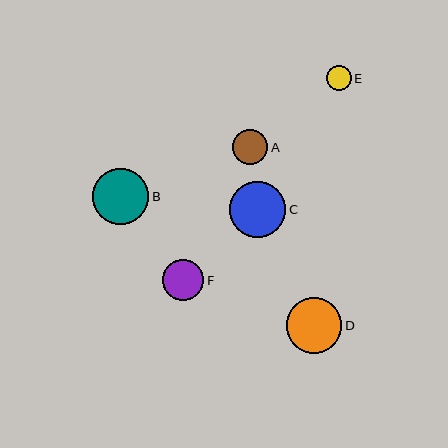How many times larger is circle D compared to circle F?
Circle D is approximately 1.3 times the size of circle F.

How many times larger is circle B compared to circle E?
Circle B is approximately 2.3 times the size of circle E.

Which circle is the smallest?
Circle E is the smallest with a size of approximately 25 pixels.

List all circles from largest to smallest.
From largest to smallest: C, B, D, F, A, E.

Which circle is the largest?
Circle C is the largest with a size of approximately 56 pixels.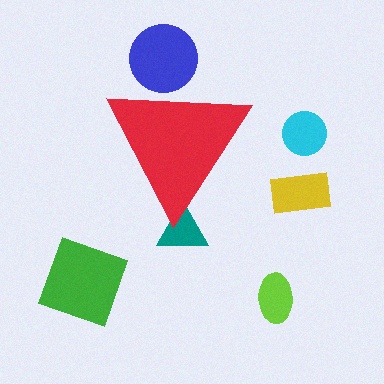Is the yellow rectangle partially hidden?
No, the yellow rectangle is fully visible.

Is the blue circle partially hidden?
Yes, the blue circle is partially hidden behind the red triangle.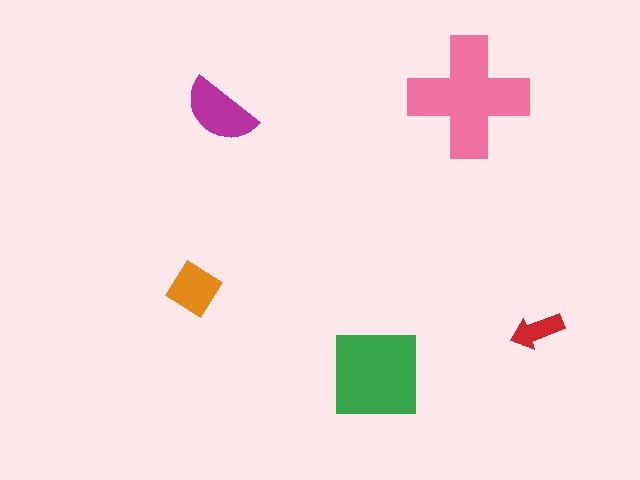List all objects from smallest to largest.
The red arrow, the orange diamond, the magenta semicircle, the green square, the pink cross.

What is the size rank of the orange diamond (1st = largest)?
4th.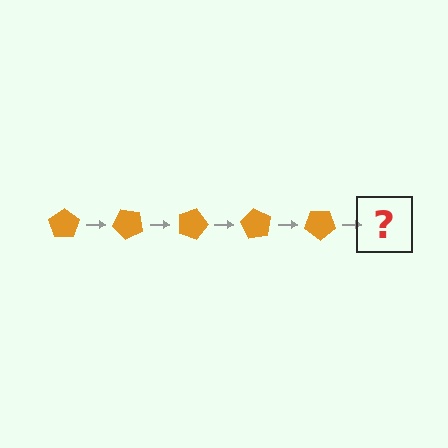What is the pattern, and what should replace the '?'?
The pattern is that the pentagon rotates 45 degrees each step. The '?' should be an orange pentagon rotated 225 degrees.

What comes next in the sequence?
The next element should be an orange pentagon rotated 225 degrees.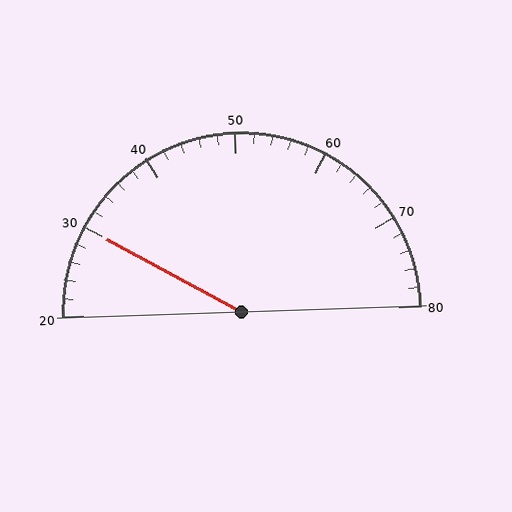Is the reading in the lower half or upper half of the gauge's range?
The reading is in the lower half of the range (20 to 80).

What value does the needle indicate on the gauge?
The needle indicates approximately 30.